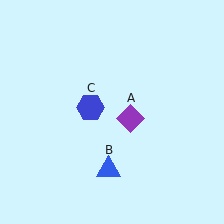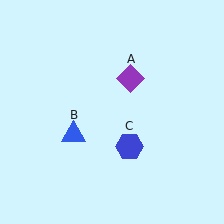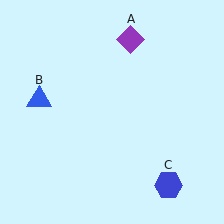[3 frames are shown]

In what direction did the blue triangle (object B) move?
The blue triangle (object B) moved up and to the left.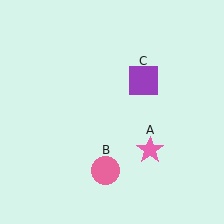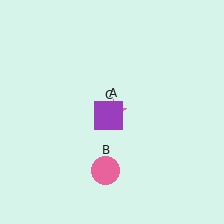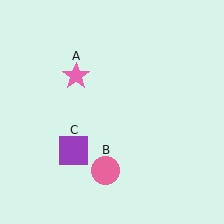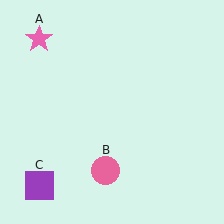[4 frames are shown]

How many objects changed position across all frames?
2 objects changed position: pink star (object A), purple square (object C).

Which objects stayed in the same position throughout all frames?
Pink circle (object B) remained stationary.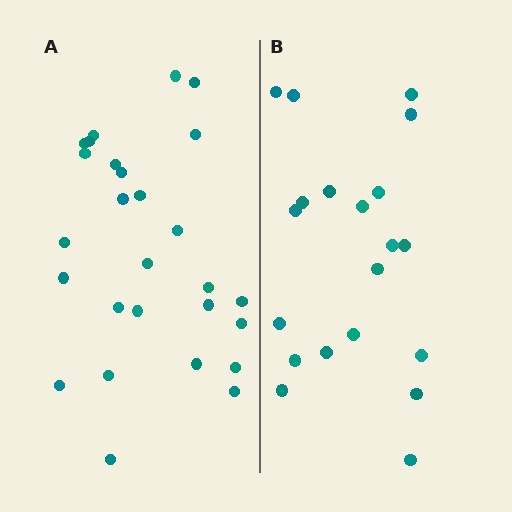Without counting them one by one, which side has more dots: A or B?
Region A (the left region) has more dots.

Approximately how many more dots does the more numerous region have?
Region A has roughly 8 or so more dots than region B.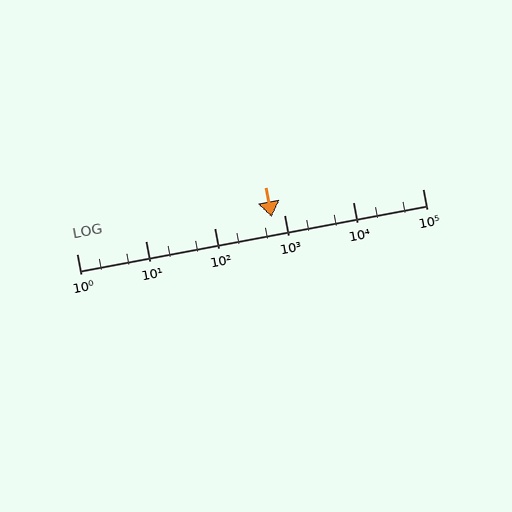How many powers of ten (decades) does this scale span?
The scale spans 5 decades, from 1 to 100000.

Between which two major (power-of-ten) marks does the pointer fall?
The pointer is between 100 and 1000.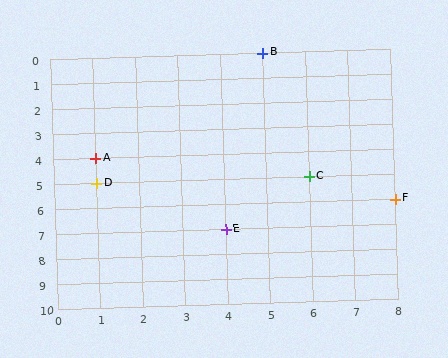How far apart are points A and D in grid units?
Points A and D are 1 row apart.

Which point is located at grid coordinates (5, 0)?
Point B is at (5, 0).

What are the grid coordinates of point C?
Point C is at grid coordinates (6, 5).